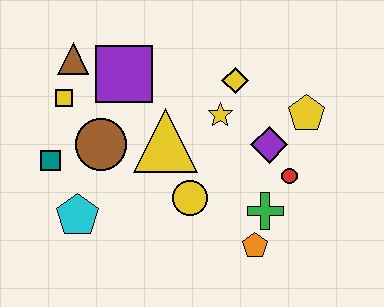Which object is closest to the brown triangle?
The yellow square is closest to the brown triangle.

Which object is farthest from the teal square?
The yellow pentagon is farthest from the teal square.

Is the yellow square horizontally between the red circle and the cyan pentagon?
No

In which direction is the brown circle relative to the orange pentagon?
The brown circle is to the left of the orange pentagon.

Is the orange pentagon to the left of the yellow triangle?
No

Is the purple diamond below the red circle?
No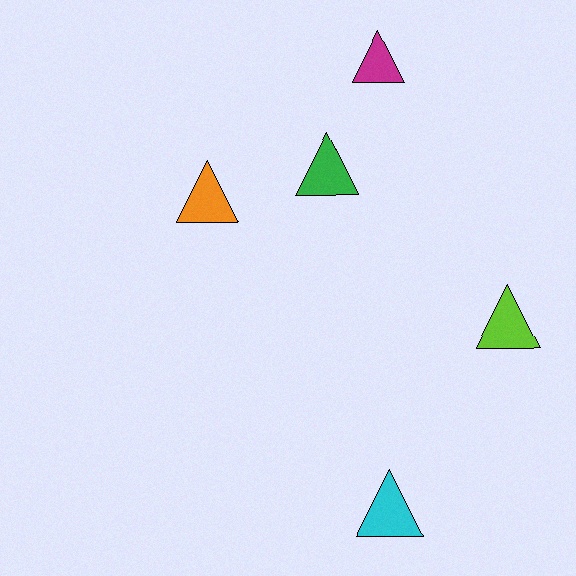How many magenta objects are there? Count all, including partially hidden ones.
There is 1 magenta object.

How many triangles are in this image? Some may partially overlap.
There are 5 triangles.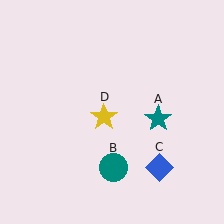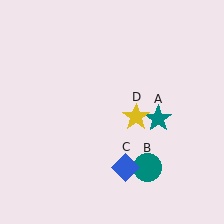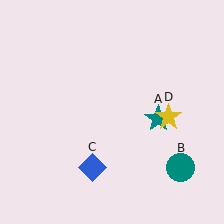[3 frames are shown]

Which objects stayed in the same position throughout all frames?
Teal star (object A) remained stationary.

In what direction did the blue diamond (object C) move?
The blue diamond (object C) moved left.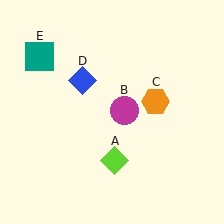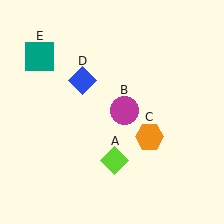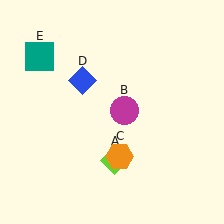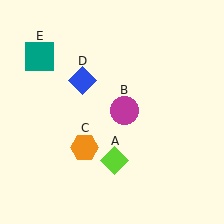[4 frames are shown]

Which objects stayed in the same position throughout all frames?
Lime diamond (object A) and magenta circle (object B) and blue diamond (object D) and teal square (object E) remained stationary.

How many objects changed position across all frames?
1 object changed position: orange hexagon (object C).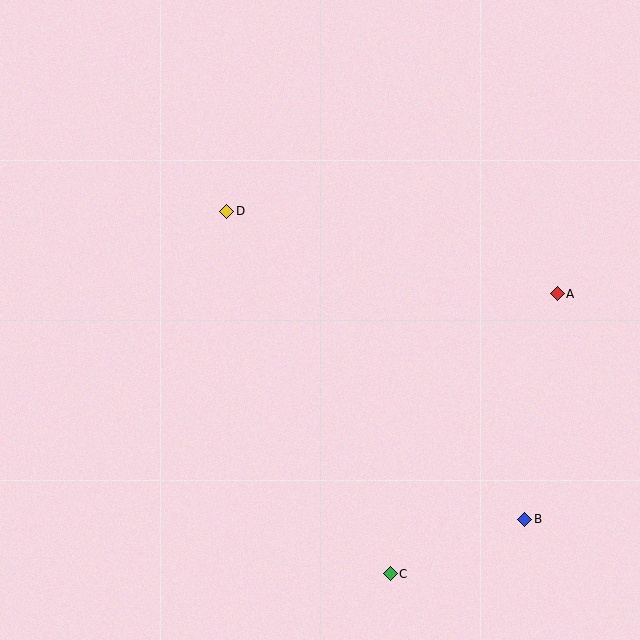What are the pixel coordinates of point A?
Point A is at (557, 294).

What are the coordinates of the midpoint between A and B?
The midpoint between A and B is at (541, 406).